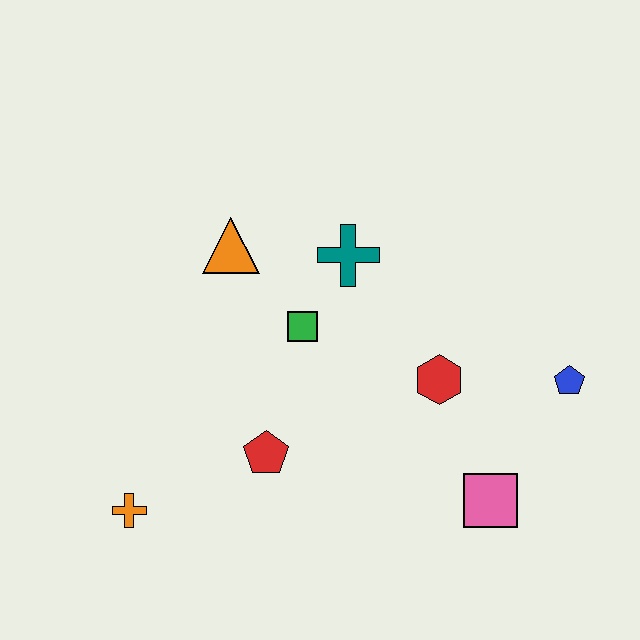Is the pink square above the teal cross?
No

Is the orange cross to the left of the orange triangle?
Yes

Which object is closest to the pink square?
The red hexagon is closest to the pink square.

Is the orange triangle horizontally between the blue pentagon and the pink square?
No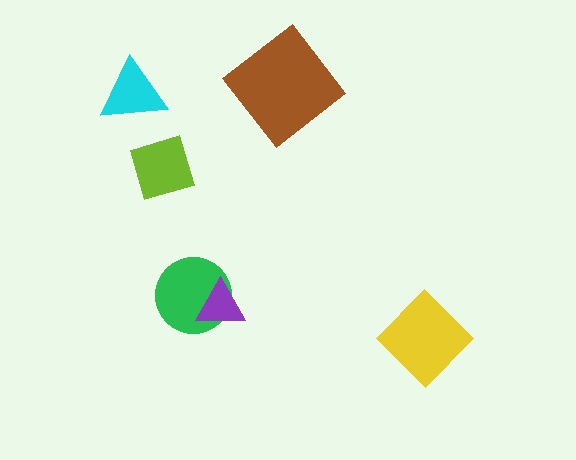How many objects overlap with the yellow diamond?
0 objects overlap with the yellow diamond.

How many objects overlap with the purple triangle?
1 object overlaps with the purple triangle.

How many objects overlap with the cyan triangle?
0 objects overlap with the cyan triangle.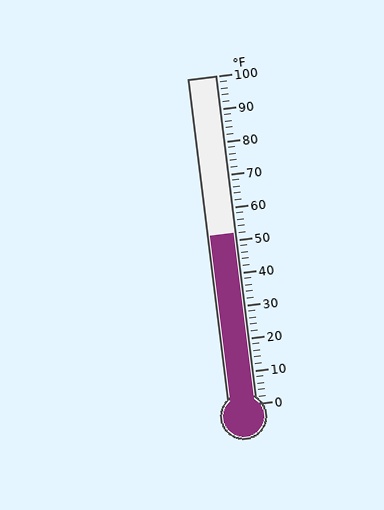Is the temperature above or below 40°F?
The temperature is above 40°F.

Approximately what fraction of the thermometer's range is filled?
The thermometer is filled to approximately 50% of its range.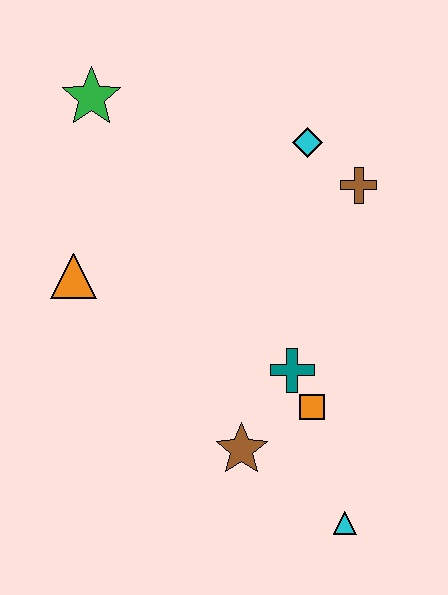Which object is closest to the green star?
The orange triangle is closest to the green star.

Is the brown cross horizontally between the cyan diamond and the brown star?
No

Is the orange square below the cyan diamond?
Yes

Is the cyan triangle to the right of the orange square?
Yes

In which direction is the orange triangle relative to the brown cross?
The orange triangle is to the left of the brown cross.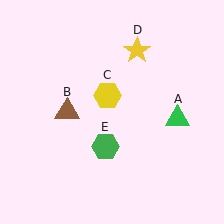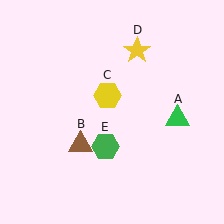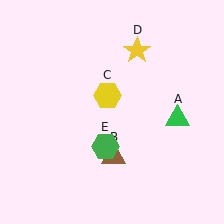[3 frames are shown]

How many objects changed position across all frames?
1 object changed position: brown triangle (object B).